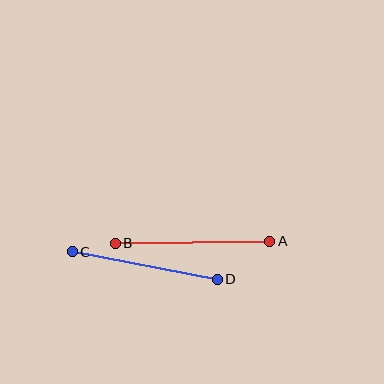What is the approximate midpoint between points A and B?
The midpoint is at approximately (192, 242) pixels.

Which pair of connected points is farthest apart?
Points A and B are farthest apart.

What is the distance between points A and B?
The distance is approximately 155 pixels.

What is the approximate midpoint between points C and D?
The midpoint is at approximately (145, 266) pixels.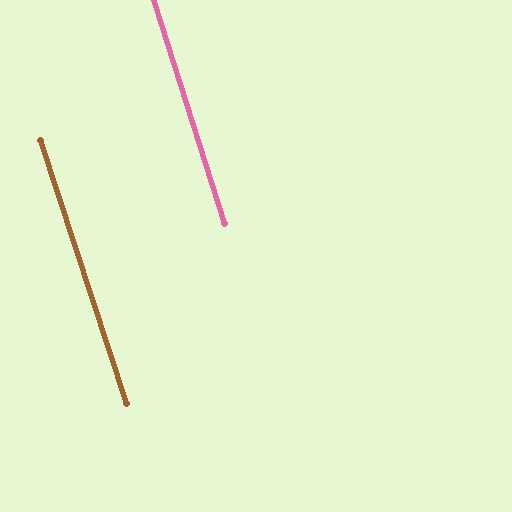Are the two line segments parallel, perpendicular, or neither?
Parallel — their directions differ by only 0.7°.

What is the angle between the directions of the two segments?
Approximately 1 degree.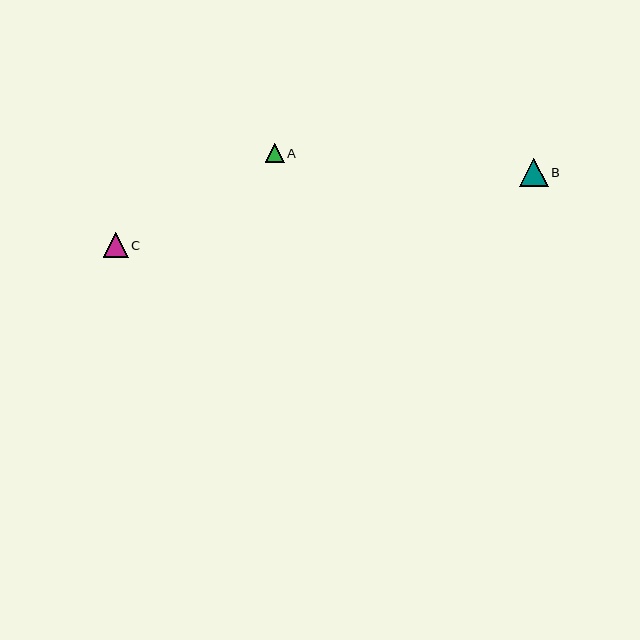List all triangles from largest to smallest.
From largest to smallest: B, C, A.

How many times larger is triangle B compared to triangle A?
Triangle B is approximately 1.5 times the size of triangle A.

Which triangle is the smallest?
Triangle A is the smallest with a size of approximately 19 pixels.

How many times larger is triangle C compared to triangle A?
Triangle C is approximately 1.3 times the size of triangle A.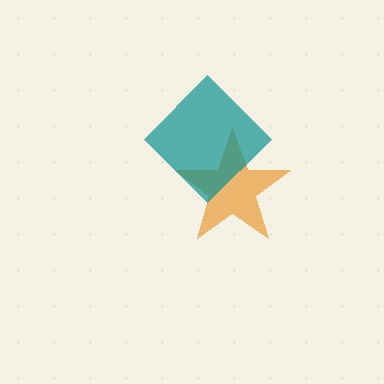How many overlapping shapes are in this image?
There are 2 overlapping shapes in the image.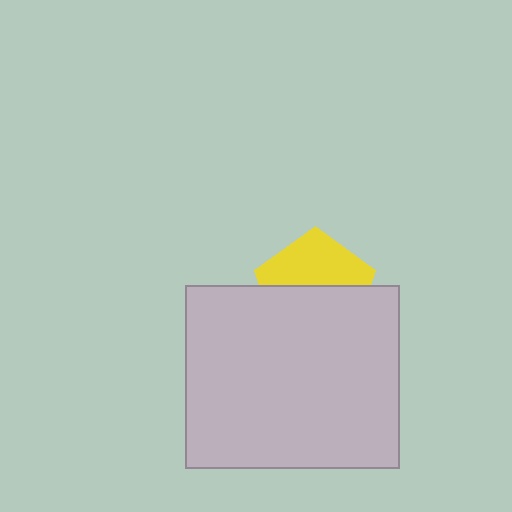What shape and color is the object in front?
The object in front is a light gray rectangle.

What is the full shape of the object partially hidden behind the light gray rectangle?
The partially hidden object is a yellow pentagon.